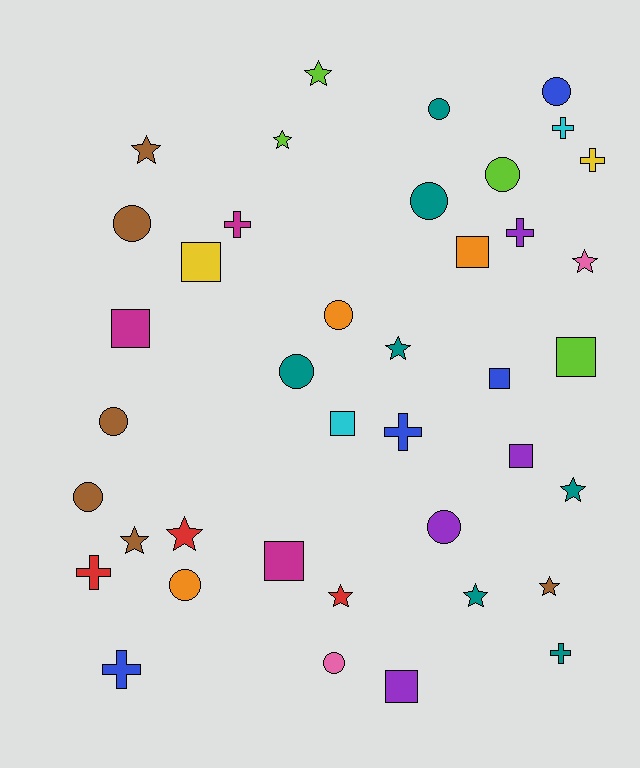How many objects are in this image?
There are 40 objects.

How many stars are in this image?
There are 11 stars.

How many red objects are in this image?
There are 3 red objects.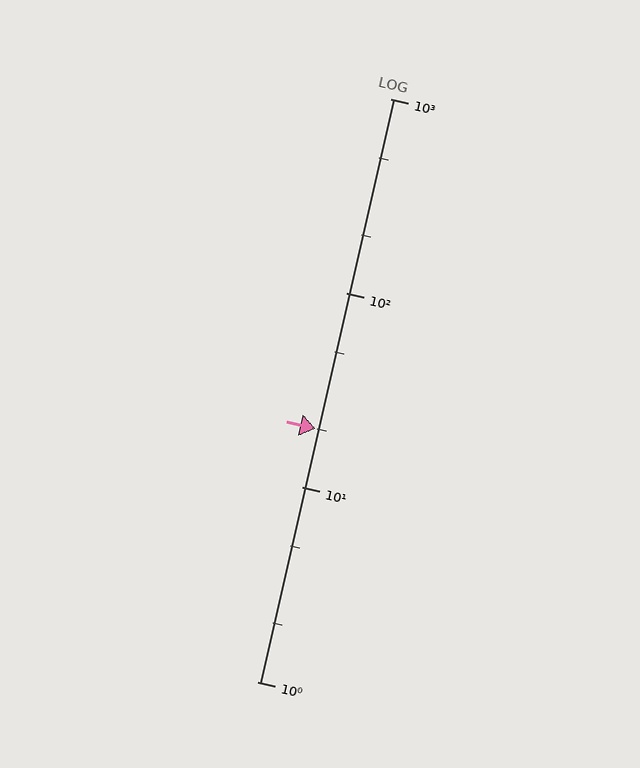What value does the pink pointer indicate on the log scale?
The pointer indicates approximately 20.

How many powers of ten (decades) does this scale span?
The scale spans 3 decades, from 1 to 1000.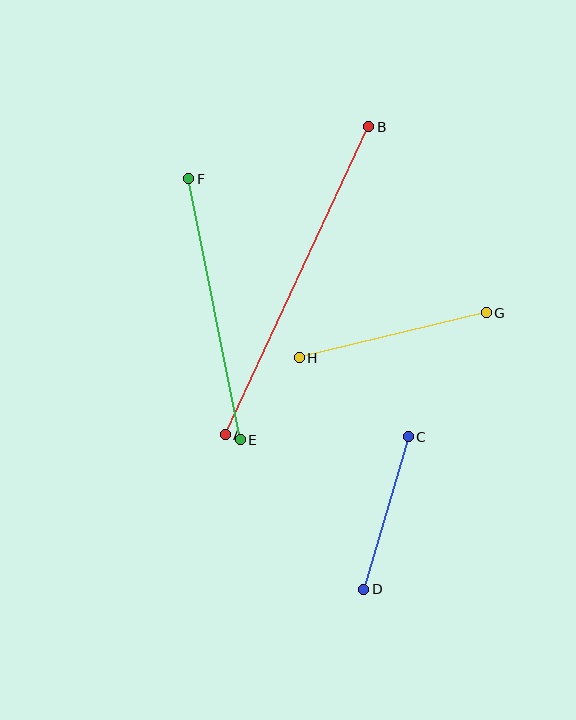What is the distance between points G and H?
The distance is approximately 192 pixels.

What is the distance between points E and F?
The distance is approximately 266 pixels.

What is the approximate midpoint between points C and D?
The midpoint is at approximately (386, 513) pixels.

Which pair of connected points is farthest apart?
Points A and B are farthest apart.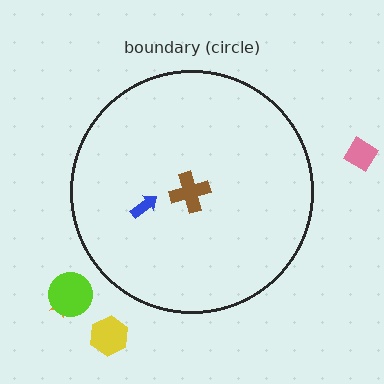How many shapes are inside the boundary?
2 inside, 4 outside.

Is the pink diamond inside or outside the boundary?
Outside.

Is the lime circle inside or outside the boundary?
Outside.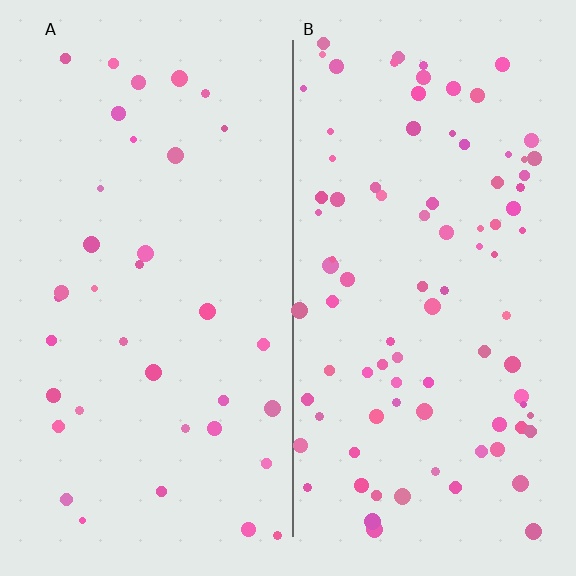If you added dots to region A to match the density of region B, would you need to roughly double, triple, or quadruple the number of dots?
Approximately double.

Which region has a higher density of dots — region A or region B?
B (the right).